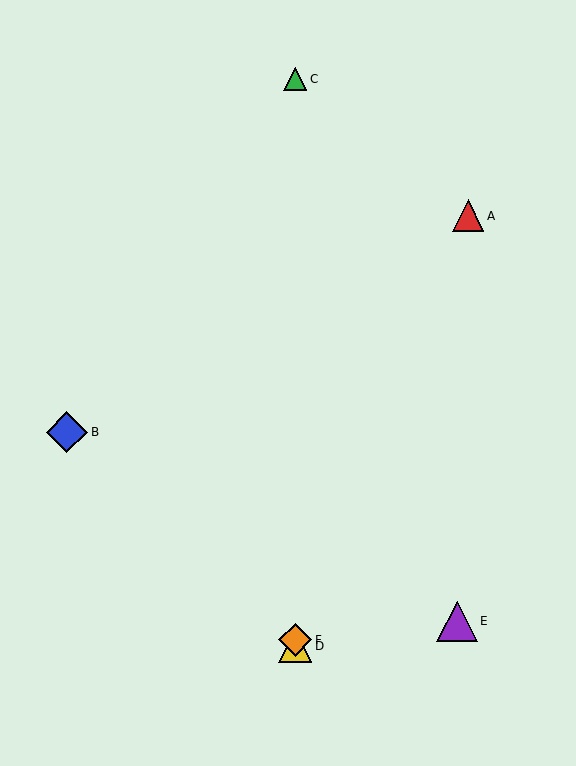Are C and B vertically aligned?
No, C is at x≈295 and B is at x≈67.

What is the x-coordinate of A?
Object A is at x≈468.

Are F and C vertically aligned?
Yes, both are at x≈295.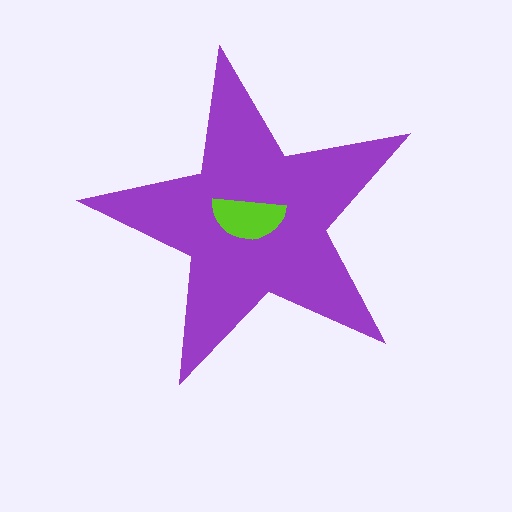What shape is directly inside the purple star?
The lime semicircle.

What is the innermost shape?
The lime semicircle.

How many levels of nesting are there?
2.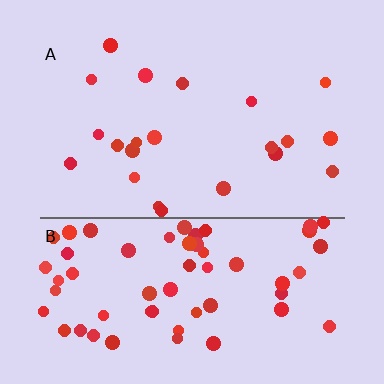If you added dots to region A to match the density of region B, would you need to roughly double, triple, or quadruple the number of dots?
Approximately triple.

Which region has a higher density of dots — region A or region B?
B (the bottom).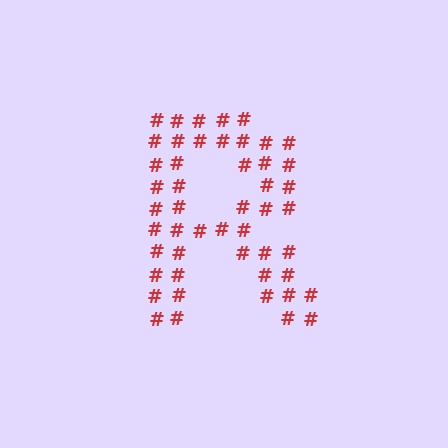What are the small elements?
The small elements are hash symbols.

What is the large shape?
The large shape is the letter R.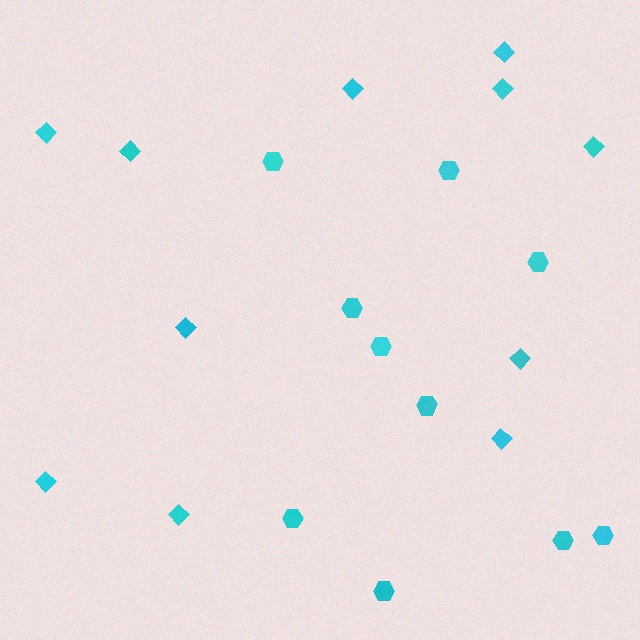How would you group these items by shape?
There are 2 groups: one group of diamonds (11) and one group of hexagons (10).